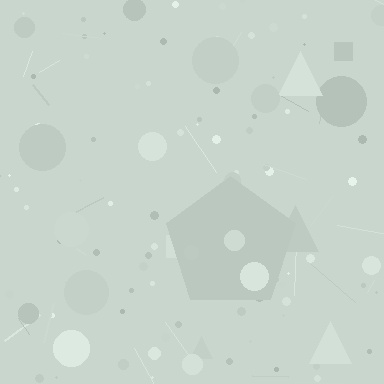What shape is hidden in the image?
A pentagon is hidden in the image.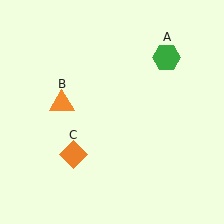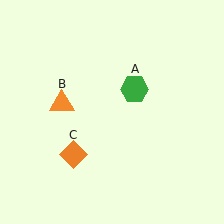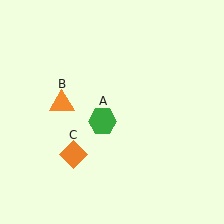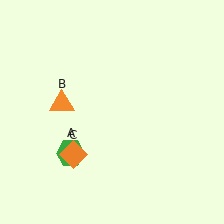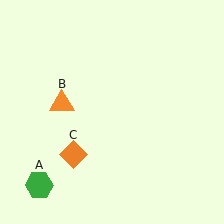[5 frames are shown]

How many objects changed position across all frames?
1 object changed position: green hexagon (object A).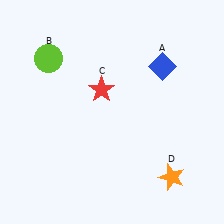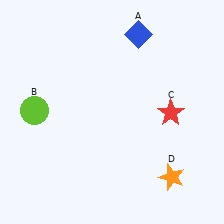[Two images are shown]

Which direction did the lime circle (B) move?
The lime circle (B) moved down.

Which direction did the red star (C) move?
The red star (C) moved right.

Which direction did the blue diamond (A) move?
The blue diamond (A) moved up.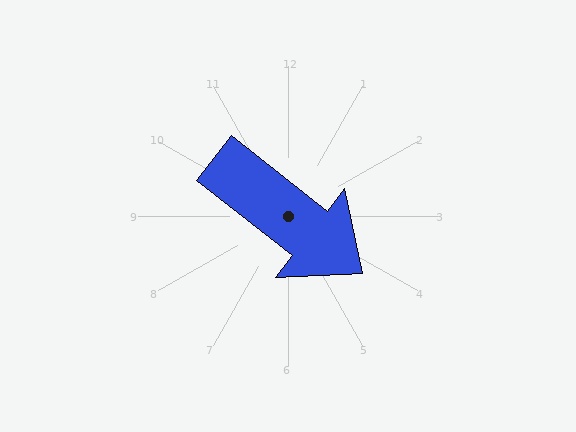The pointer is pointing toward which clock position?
Roughly 4 o'clock.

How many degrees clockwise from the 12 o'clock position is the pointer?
Approximately 128 degrees.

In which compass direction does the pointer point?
Southeast.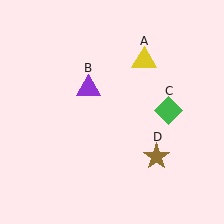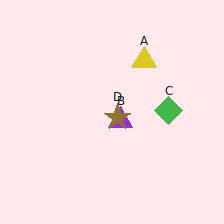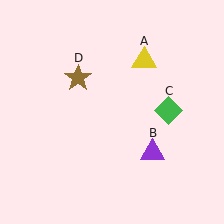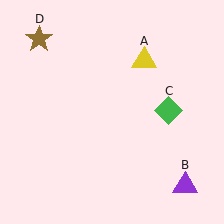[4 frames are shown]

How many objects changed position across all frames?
2 objects changed position: purple triangle (object B), brown star (object D).